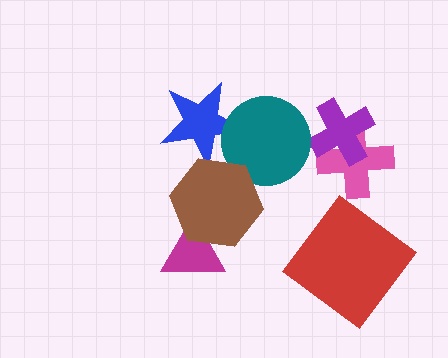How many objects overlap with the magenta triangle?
1 object overlaps with the magenta triangle.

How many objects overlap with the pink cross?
1 object overlaps with the pink cross.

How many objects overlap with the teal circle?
2 objects overlap with the teal circle.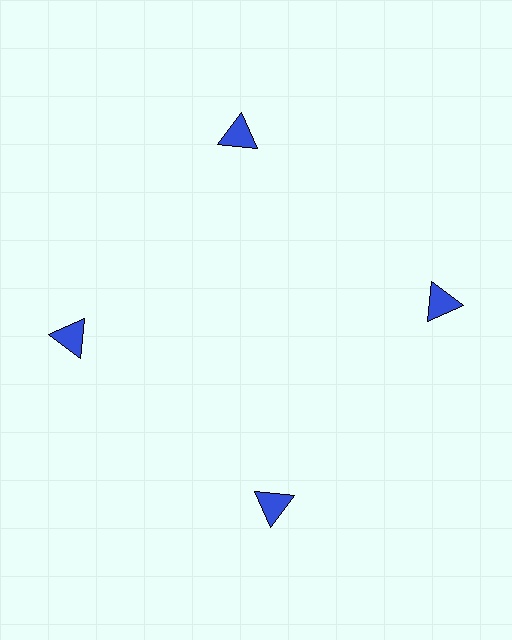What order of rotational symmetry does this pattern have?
This pattern has 4-fold rotational symmetry.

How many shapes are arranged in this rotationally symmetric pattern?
There are 4 shapes, arranged in 4 groups of 1.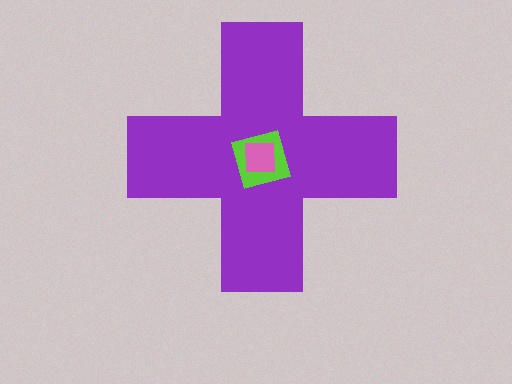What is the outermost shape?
The purple cross.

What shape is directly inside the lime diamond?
The pink square.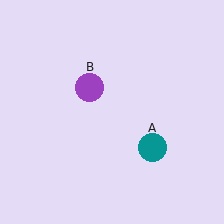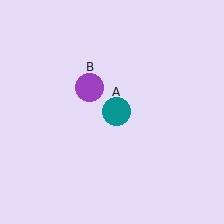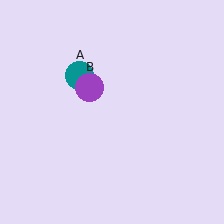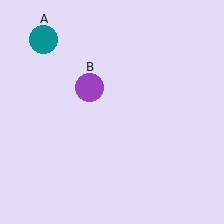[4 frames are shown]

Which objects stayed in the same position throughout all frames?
Purple circle (object B) remained stationary.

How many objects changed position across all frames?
1 object changed position: teal circle (object A).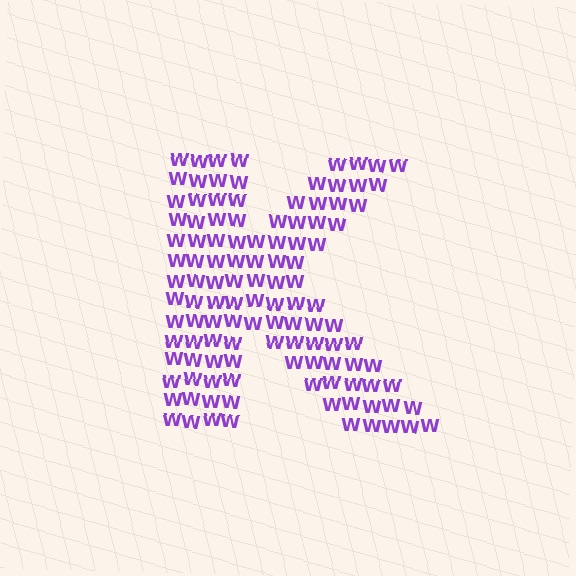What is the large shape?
The large shape is the letter K.